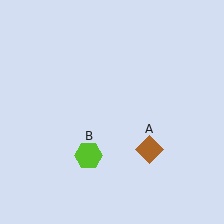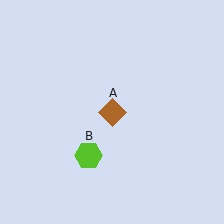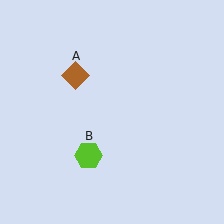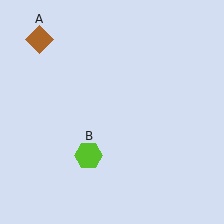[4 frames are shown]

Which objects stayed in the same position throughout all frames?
Lime hexagon (object B) remained stationary.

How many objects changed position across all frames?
1 object changed position: brown diamond (object A).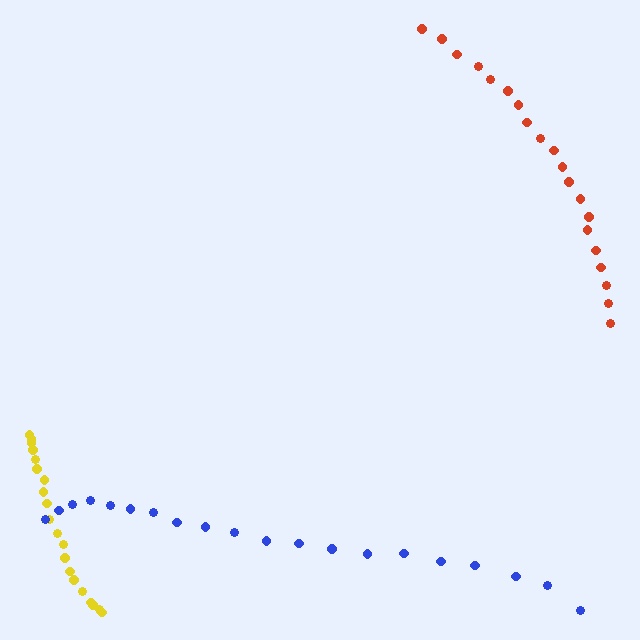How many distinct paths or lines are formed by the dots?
There are 3 distinct paths.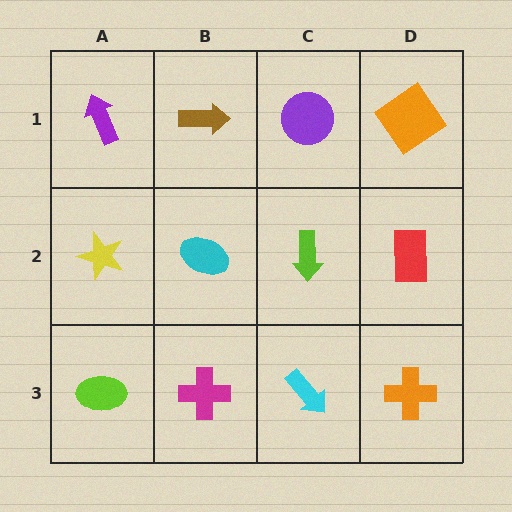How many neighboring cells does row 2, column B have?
4.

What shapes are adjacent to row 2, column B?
A brown arrow (row 1, column B), a magenta cross (row 3, column B), a yellow star (row 2, column A), a lime arrow (row 2, column C).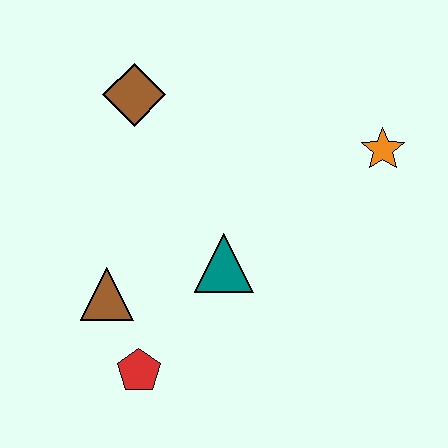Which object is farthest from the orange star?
The red pentagon is farthest from the orange star.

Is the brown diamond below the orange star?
No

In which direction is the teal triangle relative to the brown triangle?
The teal triangle is to the right of the brown triangle.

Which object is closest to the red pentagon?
The brown triangle is closest to the red pentagon.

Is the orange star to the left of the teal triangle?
No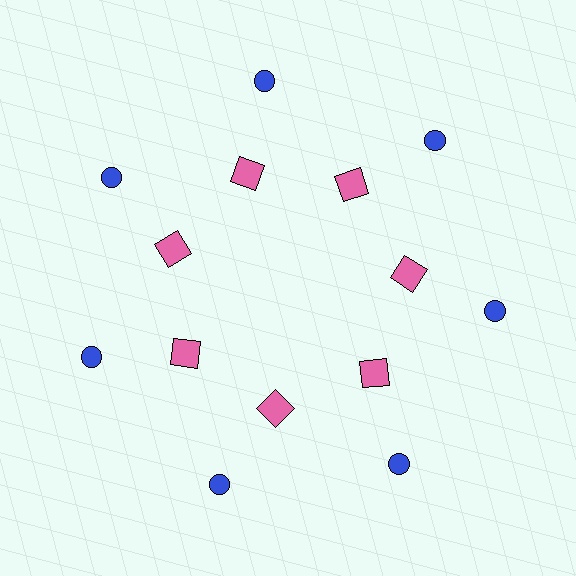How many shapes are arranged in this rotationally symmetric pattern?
There are 14 shapes, arranged in 7 groups of 2.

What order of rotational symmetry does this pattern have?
This pattern has 7-fold rotational symmetry.